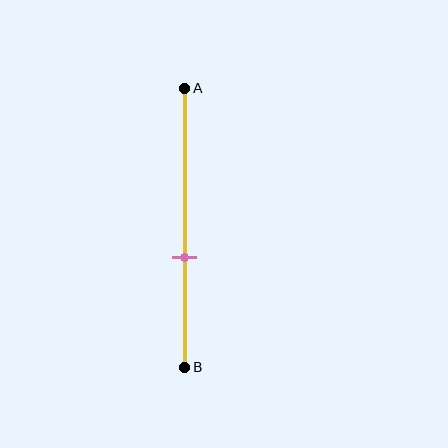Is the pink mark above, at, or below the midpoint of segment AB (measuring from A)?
The pink mark is below the midpoint of segment AB.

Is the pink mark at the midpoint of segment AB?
No, the mark is at about 60% from A, not at the 50% midpoint.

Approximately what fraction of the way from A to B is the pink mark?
The pink mark is approximately 60% of the way from A to B.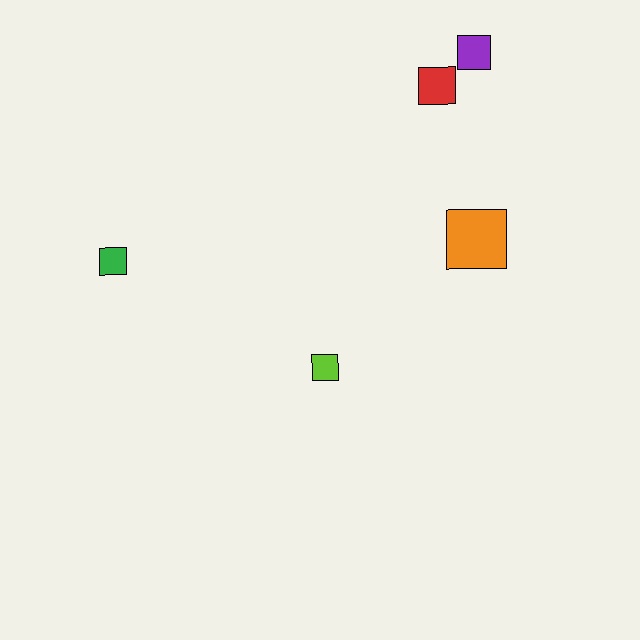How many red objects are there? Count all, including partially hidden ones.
There is 1 red object.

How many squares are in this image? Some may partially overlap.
There are 5 squares.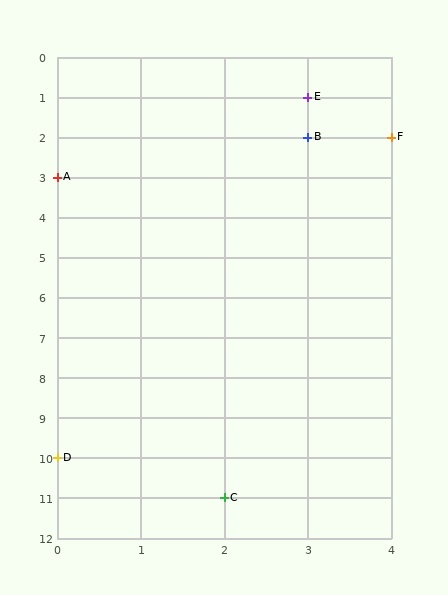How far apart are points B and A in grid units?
Points B and A are 3 columns and 1 row apart (about 3.2 grid units diagonally).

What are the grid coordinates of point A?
Point A is at grid coordinates (0, 3).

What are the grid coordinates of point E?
Point E is at grid coordinates (3, 1).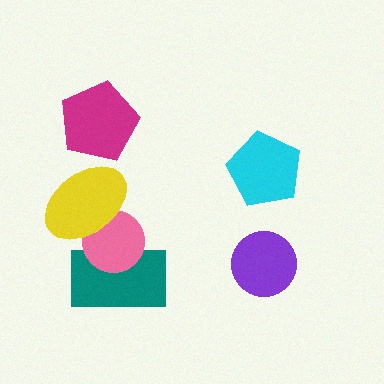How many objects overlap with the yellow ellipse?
2 objects overlap with the yellow ellipse.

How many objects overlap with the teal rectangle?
2 objects overlap with the teal rectangle.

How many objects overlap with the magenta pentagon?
0 objects overlap with the magenta pentagon.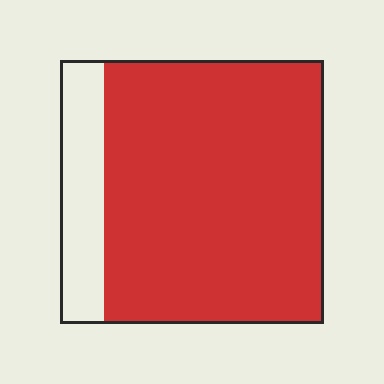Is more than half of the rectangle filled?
Yes.